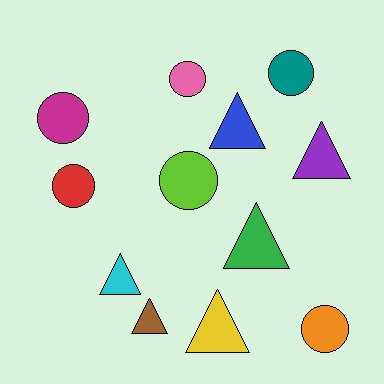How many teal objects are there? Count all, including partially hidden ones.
There is 1 teal object.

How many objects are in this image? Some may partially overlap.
There are 12 objects.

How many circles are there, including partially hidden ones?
There are 6 circles.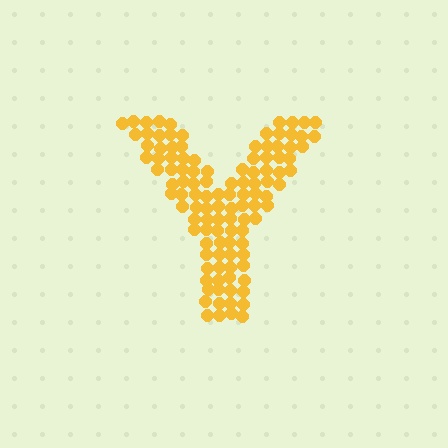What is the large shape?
The large shape is the letter Y.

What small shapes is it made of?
It is made of small circles.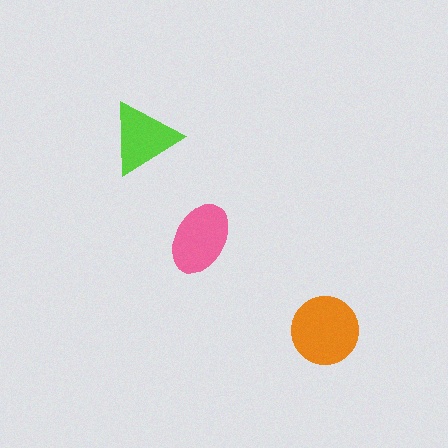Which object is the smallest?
The lime triangle.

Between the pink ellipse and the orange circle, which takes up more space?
The orange circle.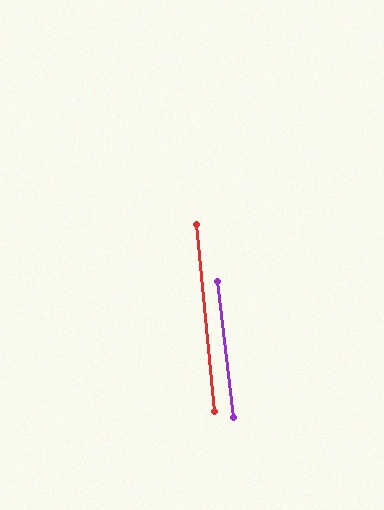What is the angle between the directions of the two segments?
Approximately 1 degree.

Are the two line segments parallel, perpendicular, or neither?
Parallel — their directions differ by only 1.3°.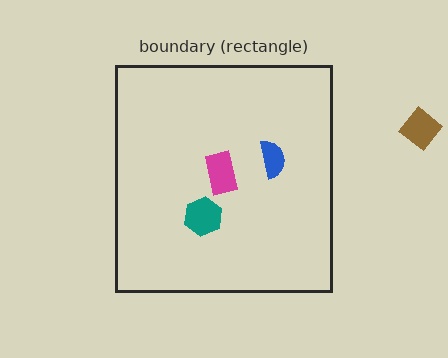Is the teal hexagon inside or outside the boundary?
Inside.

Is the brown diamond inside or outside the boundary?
Outside.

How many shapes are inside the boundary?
3 inside, 1 outside.